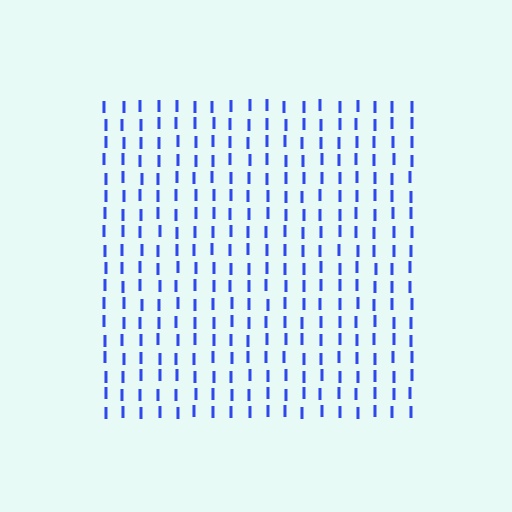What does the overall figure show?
The overall figure shows a square.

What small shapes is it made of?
It is made of small letter I's.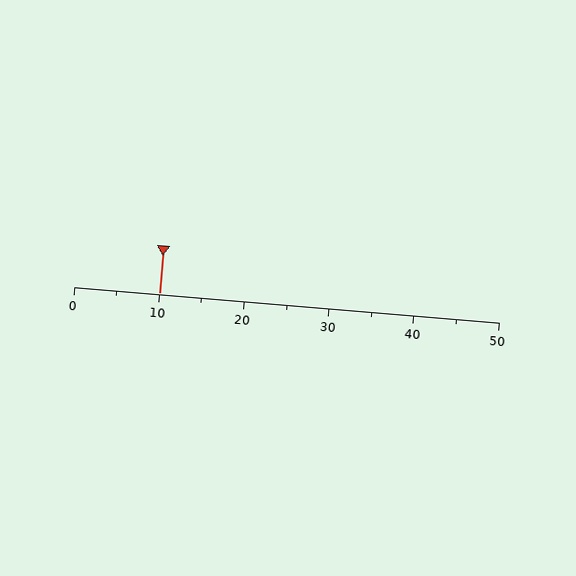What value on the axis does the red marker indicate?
The marker indicates approximately 10.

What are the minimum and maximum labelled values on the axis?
The axis runs from 0 to 50.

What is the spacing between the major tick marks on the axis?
The major ticks are spaced 10 apart.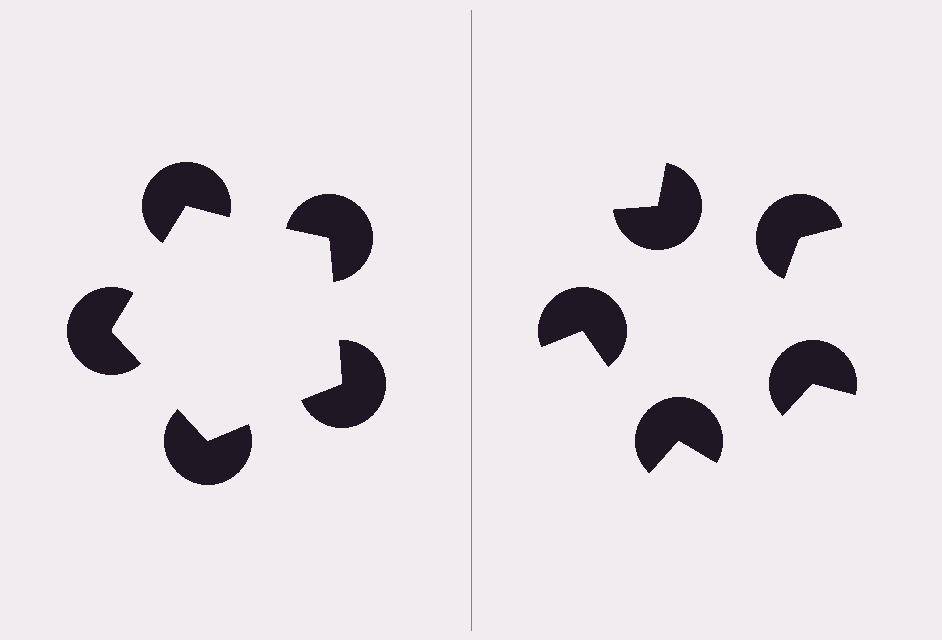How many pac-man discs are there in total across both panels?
10 — 5 on each side.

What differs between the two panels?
The pac-man discs are positioned identically on both sides; only the wedge orientations differ. On the left they align to a pentagon; on the right they are misaligned.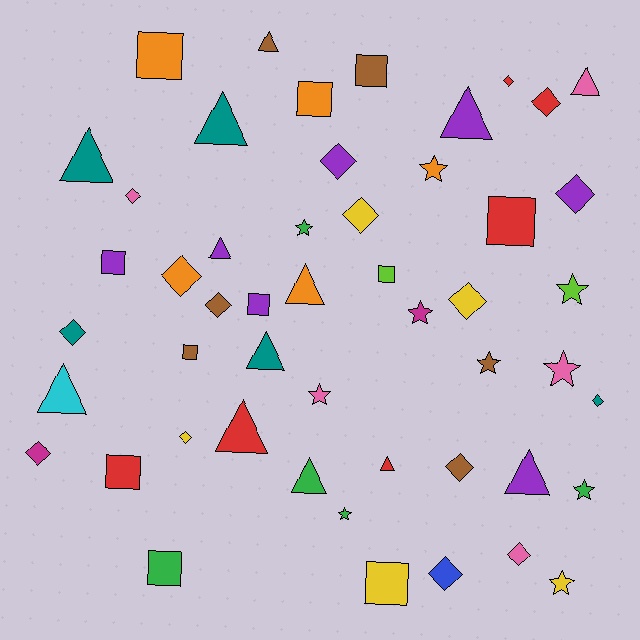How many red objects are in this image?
There are 6 red objects.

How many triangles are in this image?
There are 13 triangles.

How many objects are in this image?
There are 50 objects.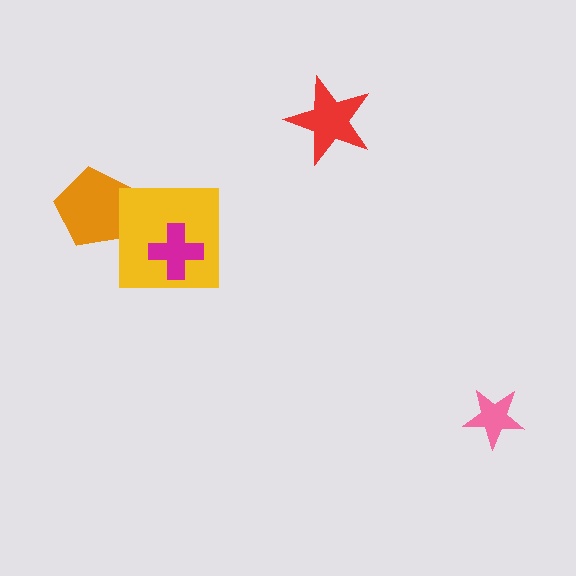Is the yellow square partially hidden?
Yes, it is partially covered by another shape.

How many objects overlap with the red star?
0 objects overlap with the red star.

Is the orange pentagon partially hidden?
Yes, it is partially covered by another shape.